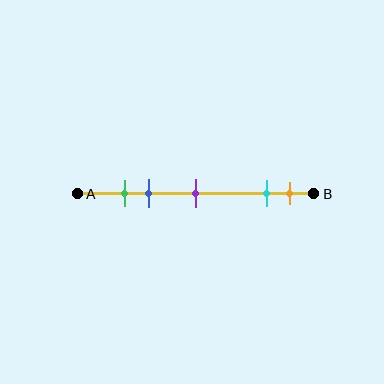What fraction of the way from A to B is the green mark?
The green mark is approximately 20% (0.2) of the way from A to B.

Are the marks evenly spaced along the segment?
No, the marks are not evenly spaced.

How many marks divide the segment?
There are 5 marks dividing the segment.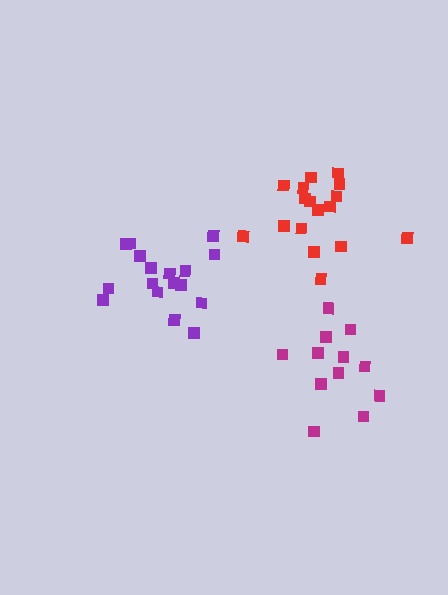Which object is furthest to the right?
The magenta cluster is rightmost.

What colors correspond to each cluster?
The clusters are colored: purple, red, magenta.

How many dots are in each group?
Group 1: 17 dots, Group 2: 17 dots, Group 3: 12 dots (46 total).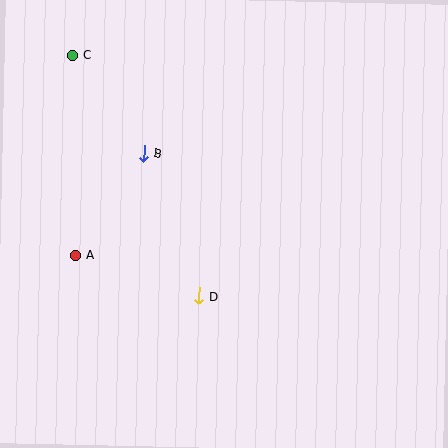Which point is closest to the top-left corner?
Point C is closest to the top-left corner.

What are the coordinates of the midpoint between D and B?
The midpoint between D and B is at (171, 225).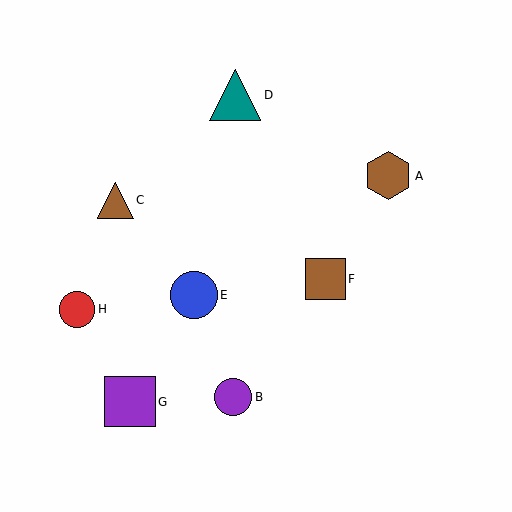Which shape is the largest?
The teal triangle (labeled D) is the largest.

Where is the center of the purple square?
The center of the purple square is at (130, 402).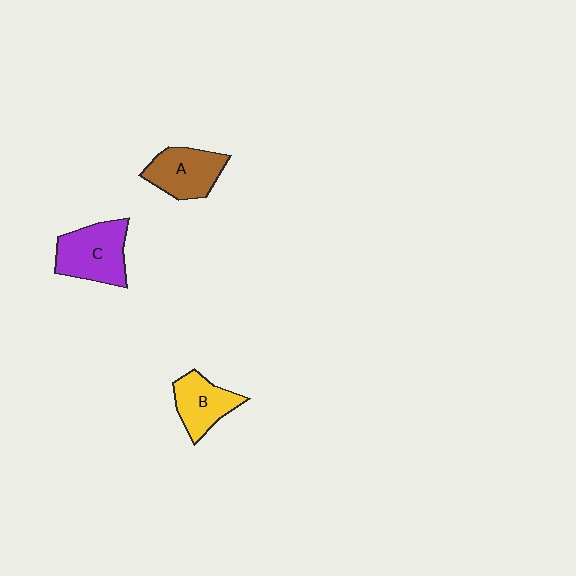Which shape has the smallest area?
Shape B (yellow).